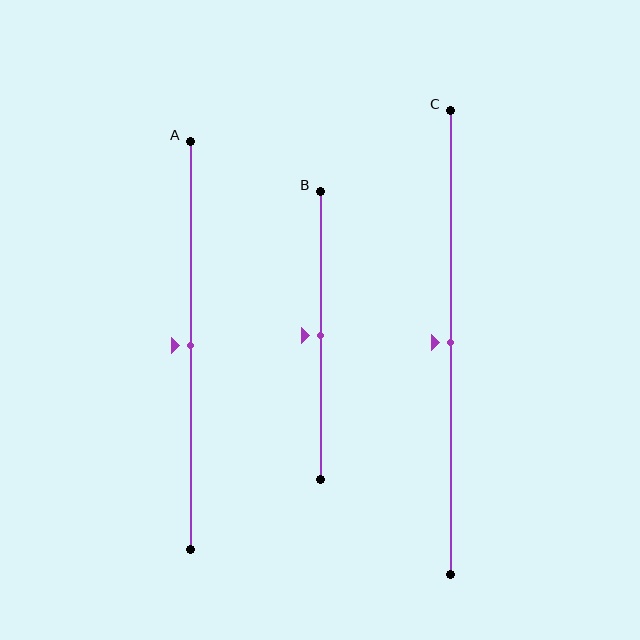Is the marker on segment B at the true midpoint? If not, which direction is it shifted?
Yes, the marker on segment B is at the true midpoint.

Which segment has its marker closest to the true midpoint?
Segment A has its marker closest to the true midpoint.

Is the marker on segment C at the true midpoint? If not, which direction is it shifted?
Yes, the marker on segment C is at the true midpoint.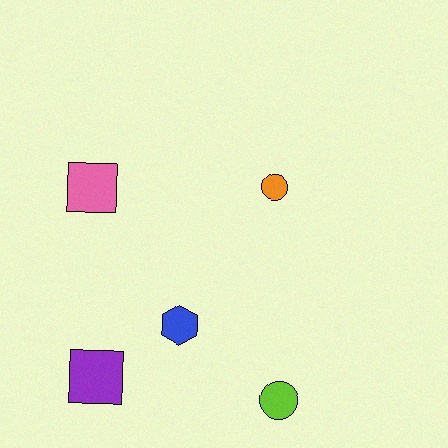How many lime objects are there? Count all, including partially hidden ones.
There is 1 lime object.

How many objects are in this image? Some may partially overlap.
There are 5 objects.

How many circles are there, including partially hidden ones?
There are 2 circles.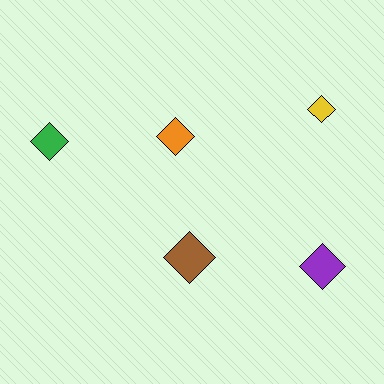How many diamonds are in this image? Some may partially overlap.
There are 5 diamonds.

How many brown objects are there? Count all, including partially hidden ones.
There is 1 brown object.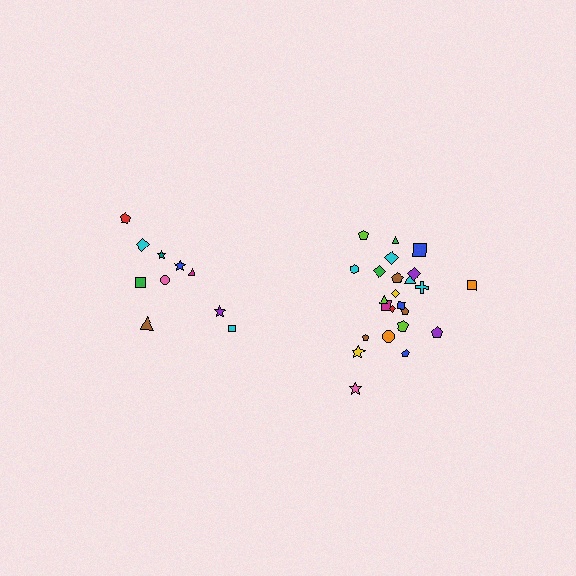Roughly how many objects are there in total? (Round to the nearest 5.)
Roughly 35 objects in total.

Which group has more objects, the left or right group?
The right group.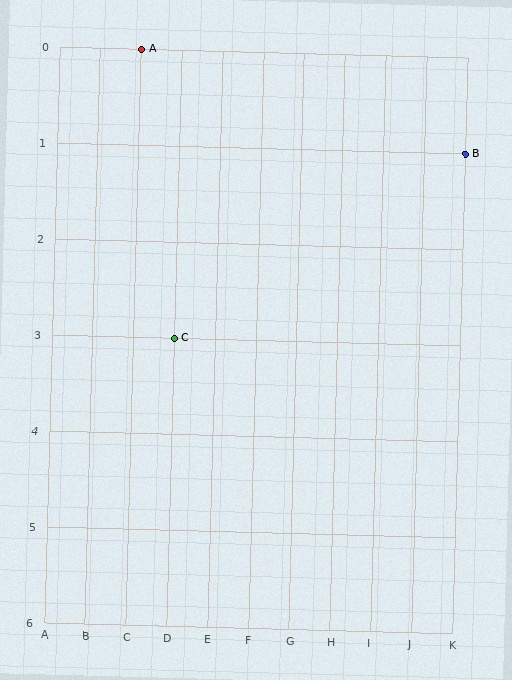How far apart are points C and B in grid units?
Points C and B are 7 columns and 2 rows apart (about 7.3 grid units diagonally).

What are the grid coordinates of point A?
Point A is at grid coordinates (C, 0).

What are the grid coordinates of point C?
Point C is at grid coordinates (D, 3).